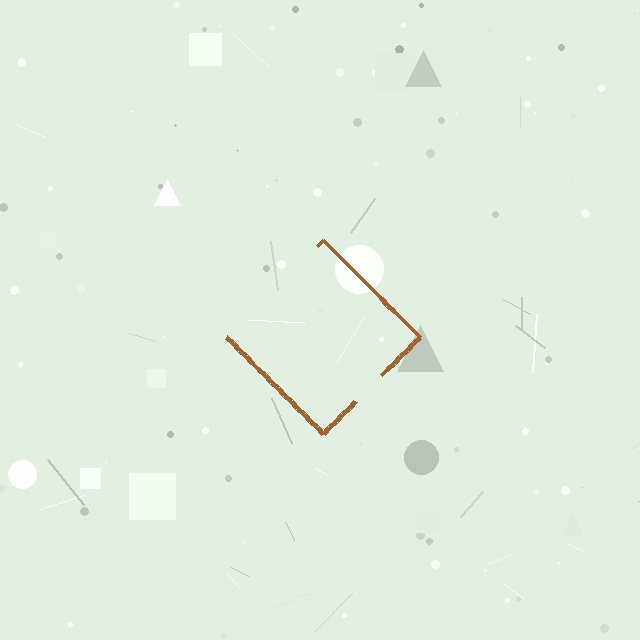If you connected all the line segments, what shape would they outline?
They would outline a diamond.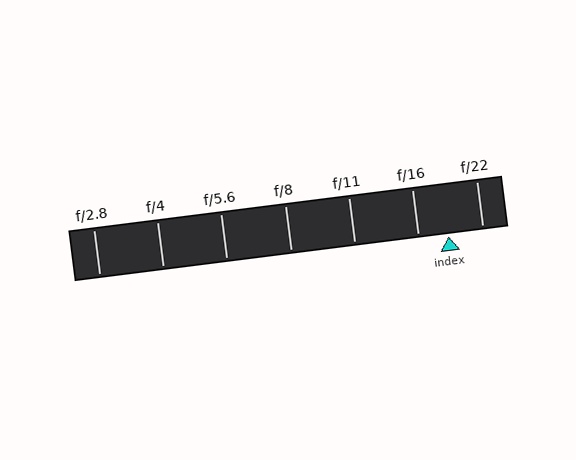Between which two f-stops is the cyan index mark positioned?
The index mark is between f/16 and f/22.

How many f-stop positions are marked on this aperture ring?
There are 7 f-stop positions marked.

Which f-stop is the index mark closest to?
The index mark is closest to f/16.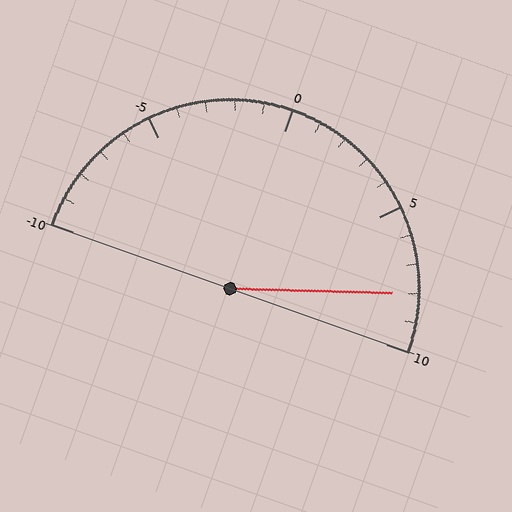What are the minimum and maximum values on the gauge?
The gauge ranges from -10 to 10.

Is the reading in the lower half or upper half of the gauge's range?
The reading is in the upper half of the range (-10 to 10).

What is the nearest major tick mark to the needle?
The nearest major tick mark is 10.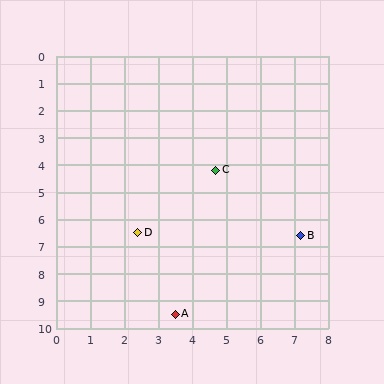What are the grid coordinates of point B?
Point B is at approximately (7.2, 6.6).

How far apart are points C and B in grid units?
Points C and B are about 3.5 grid units apart.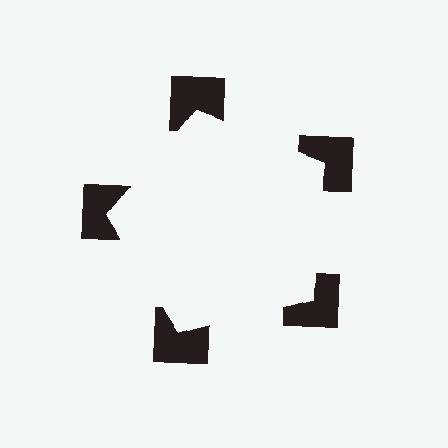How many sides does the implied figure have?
5 sides.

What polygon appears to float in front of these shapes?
An illusory pentagon — its edges are inferred from the aligned wedge cuts in the notched squares, not physically drawn.